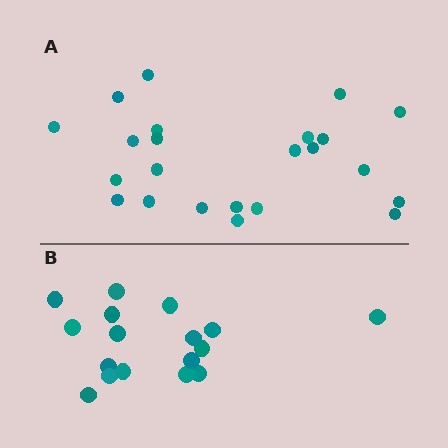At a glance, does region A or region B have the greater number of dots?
Region A (the top region) has more dots.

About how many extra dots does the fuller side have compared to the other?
Region A has about 6 more dots than region B.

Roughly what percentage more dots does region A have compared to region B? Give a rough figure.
About 35% more.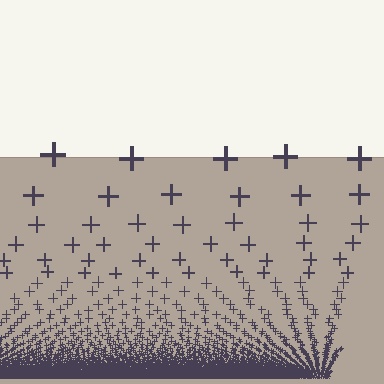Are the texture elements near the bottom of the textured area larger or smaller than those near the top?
Smaller. The gradient is inverted — elements near the bottom are smaller and denser.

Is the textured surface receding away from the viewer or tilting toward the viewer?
The surface appears to tilt toward the viewer. Texture elements get larger and sparser toward the top.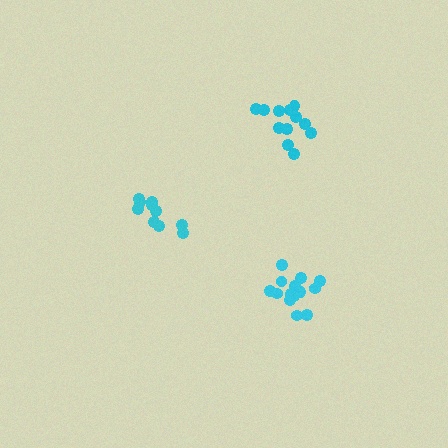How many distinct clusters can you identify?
There are 3 distinct clusters.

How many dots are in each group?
Group 1: 14 dots, Group 2: 10 dots, Group 3: 12 dots (36 total).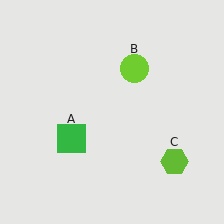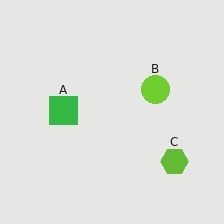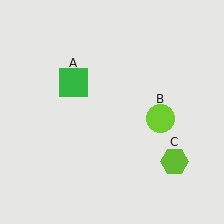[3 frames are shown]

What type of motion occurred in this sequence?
The green square (object A), lime circle (object B) rotated clockwise around the center of the scene.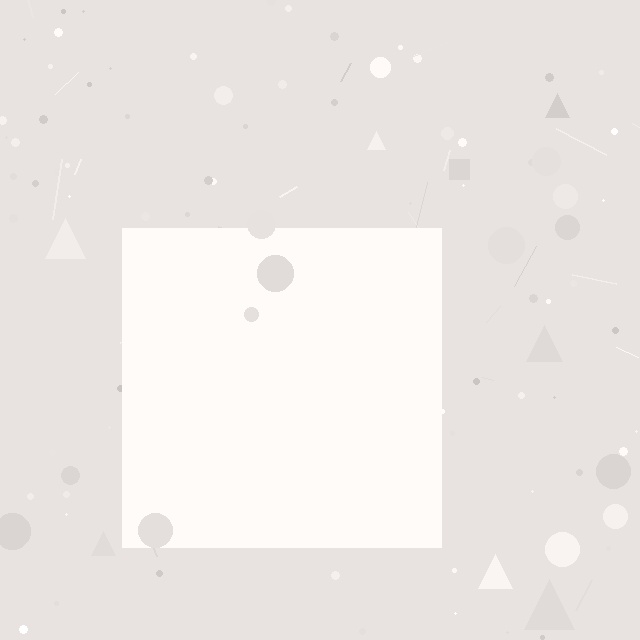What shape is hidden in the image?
A square is hidden in the image.